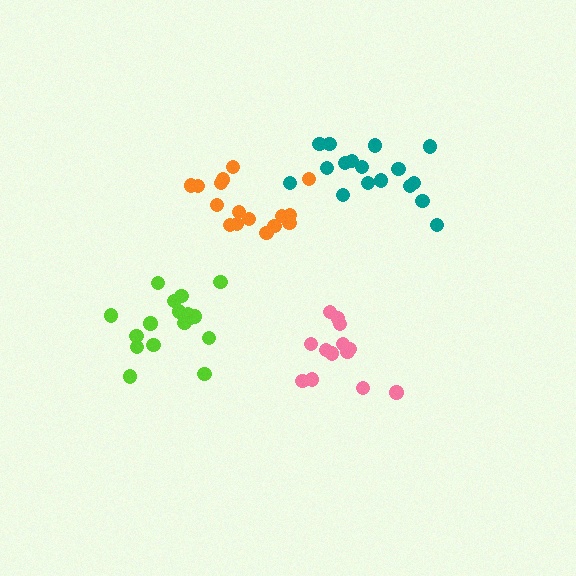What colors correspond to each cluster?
The clusters are colored: pink, orange, teal, lime.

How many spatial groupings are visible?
There are 4 spatial groupings.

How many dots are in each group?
Group 1: 13 dots, Group 2: 16 dots, Group 3: 17 dots, Group 4: 17 dots (63 total).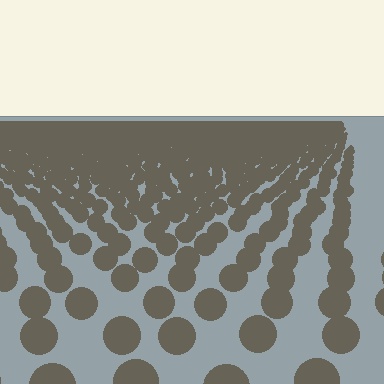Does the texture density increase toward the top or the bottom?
Density increases toward the top.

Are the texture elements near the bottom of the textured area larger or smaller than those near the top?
Larger. Near the bottom, elements are closer to the viewer and appear at a bigger on-screen size.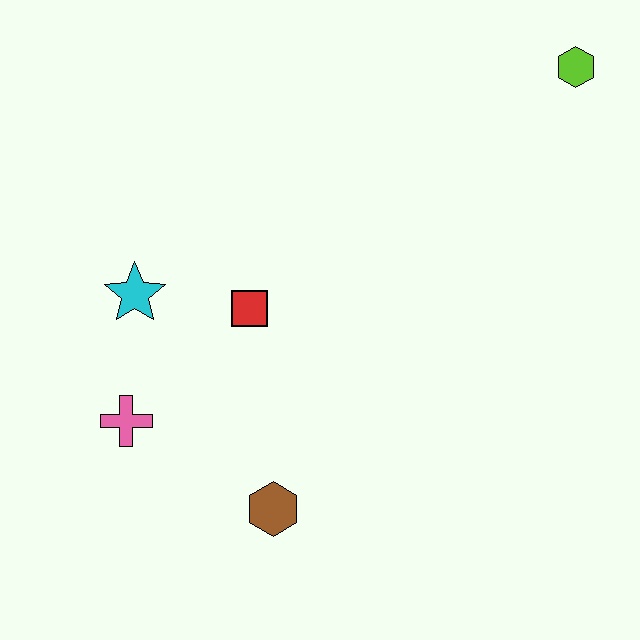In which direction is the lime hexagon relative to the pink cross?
The lime hexagon is to the right of the pink cross.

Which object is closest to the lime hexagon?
The red square is closest to the lime hexagon.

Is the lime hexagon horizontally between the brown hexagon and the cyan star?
No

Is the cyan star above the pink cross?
Yes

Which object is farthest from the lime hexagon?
The pink cross is farthest from the lime hexagon.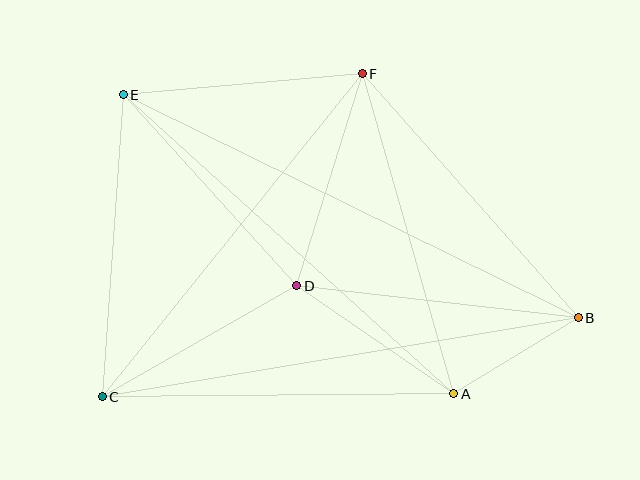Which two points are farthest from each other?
Points B and E are farthest from each other.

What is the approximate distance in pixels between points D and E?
The distance between D and E is approximately 258 pixels.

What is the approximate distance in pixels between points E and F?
The distance between E and F is approximately 240 pixels.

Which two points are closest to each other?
Points A and B are closest to each other.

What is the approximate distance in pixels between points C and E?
The distance between C and E is approximately 302 pixels.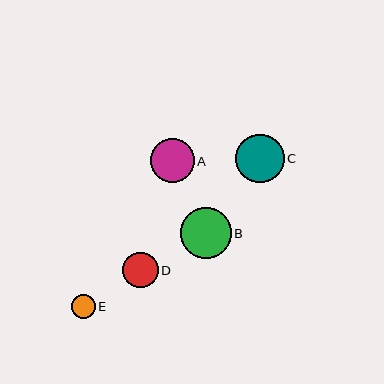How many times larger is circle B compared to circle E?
Circle B is approximately 2.2 times the size of circle E.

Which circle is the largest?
Circle B is the largest with a size of approximately 51 pixels.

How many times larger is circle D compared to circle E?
Circle D is approximately 1.5 times the size of circle E.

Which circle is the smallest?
Circle E is the smallest with a size of approximately 24 pixels.